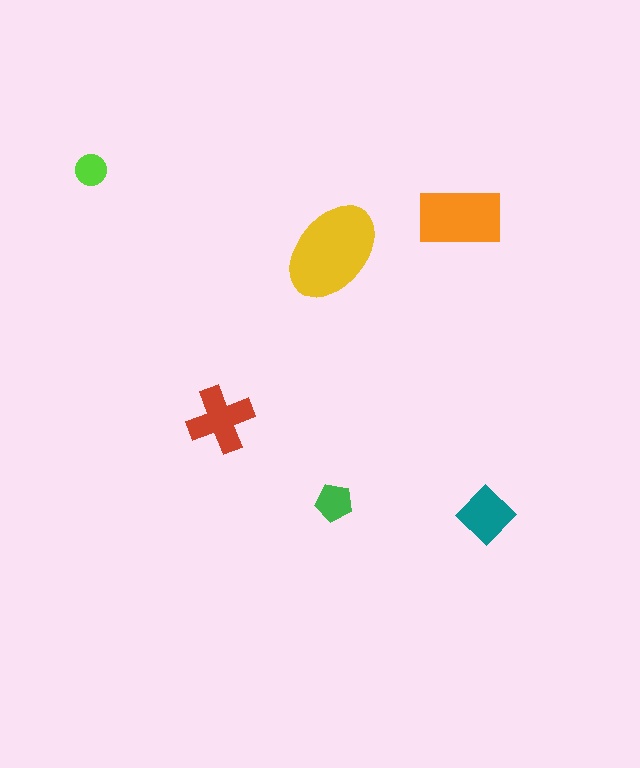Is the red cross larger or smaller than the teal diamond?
Larger.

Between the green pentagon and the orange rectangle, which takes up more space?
The orange rectangle.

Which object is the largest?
The yellow ellipse.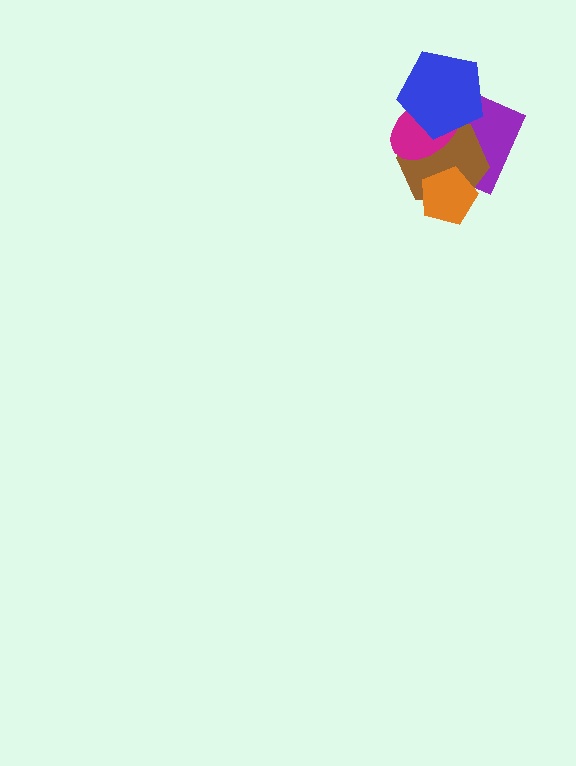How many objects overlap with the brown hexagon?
4 objects overlap with the brown hexagon.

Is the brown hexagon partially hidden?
Yes, it is partially covered by another shape.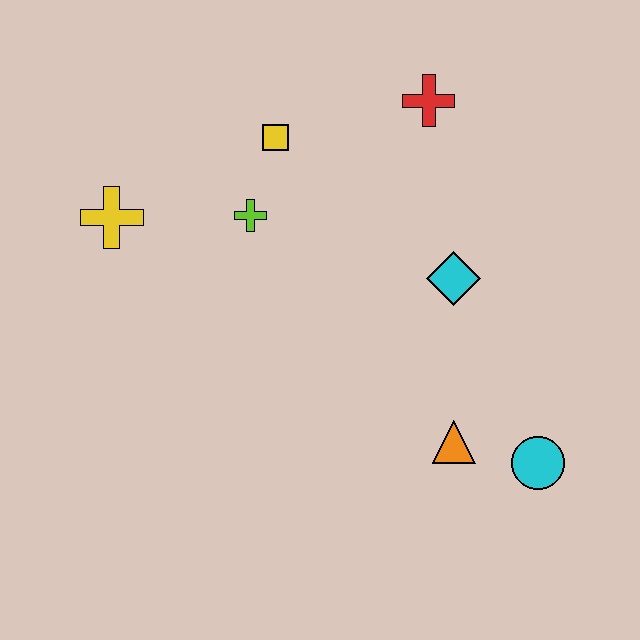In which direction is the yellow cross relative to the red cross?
The yellow cross is to the left of the red cross.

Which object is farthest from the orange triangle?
The yellow cross is farthest from the orange triangle.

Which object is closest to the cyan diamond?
The orange triangle is closest to the cyan diamond.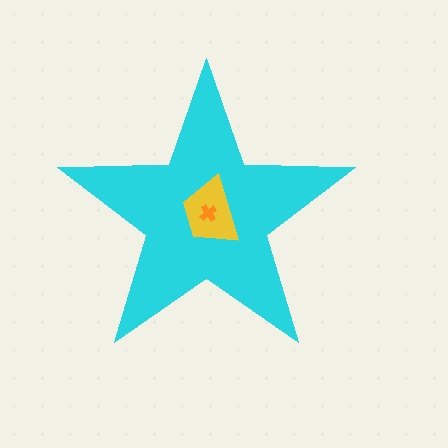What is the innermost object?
The orange cross.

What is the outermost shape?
The cyan star.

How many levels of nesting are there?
3.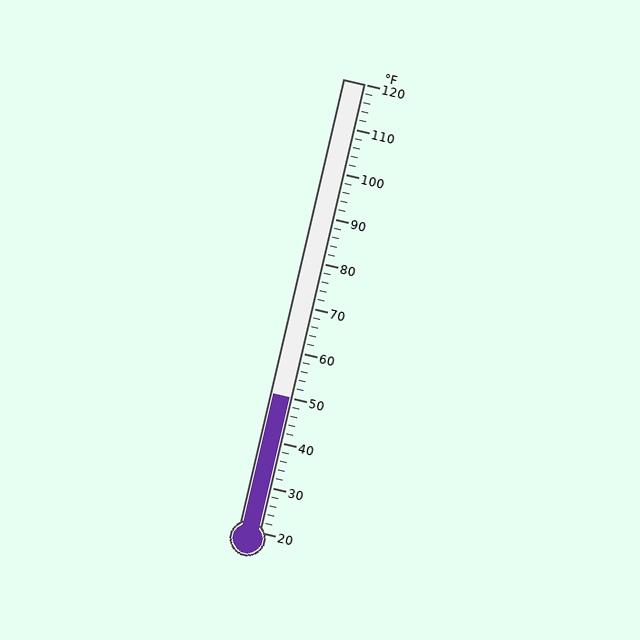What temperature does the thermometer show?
The thermometer shows approximately 50°F.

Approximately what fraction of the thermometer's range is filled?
The thermometer is filled to approximately 30% of its range.